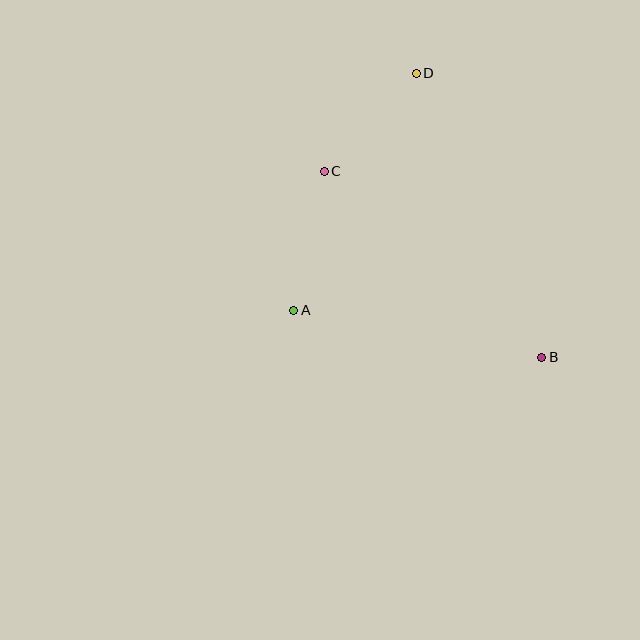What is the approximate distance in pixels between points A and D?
The distance between A and D is approximately 267 pixels.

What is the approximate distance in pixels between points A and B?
The distance between A and B is approximately 252 pixels.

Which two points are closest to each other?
Points C and D are closest to each other.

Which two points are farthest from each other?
Points B and D are farthest from each other.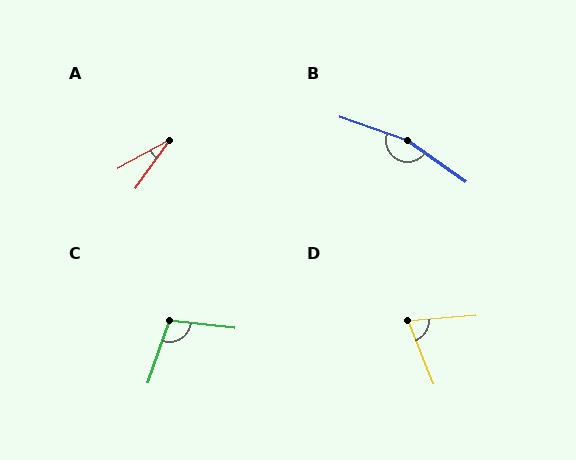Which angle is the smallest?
A, at approximately 25 degrees.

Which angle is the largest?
B, at approximately 164 degrees.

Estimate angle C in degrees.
Approximately 102 degrees.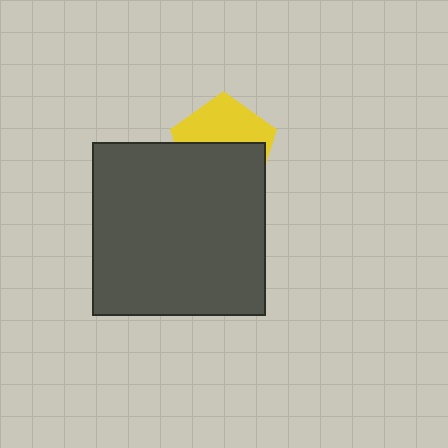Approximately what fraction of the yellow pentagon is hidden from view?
Roughly 56% of the yellow pentagon is hidden behind the dark gray square.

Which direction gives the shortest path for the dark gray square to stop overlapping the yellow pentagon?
Moving down gives the shortest separation.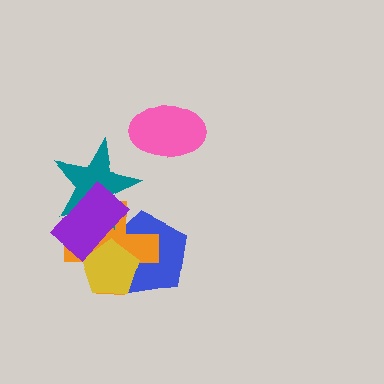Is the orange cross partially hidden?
Yes, it is partially covered by another shape.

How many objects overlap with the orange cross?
4 objects overlap with the orange cross.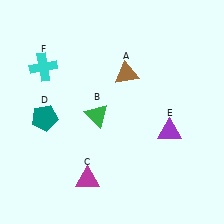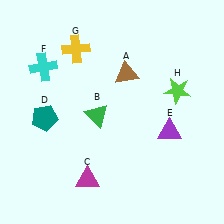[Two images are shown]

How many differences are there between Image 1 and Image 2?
There are 2 differences between the two images.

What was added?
A yellow cross (G), a lime star (H) were added in Image 2.